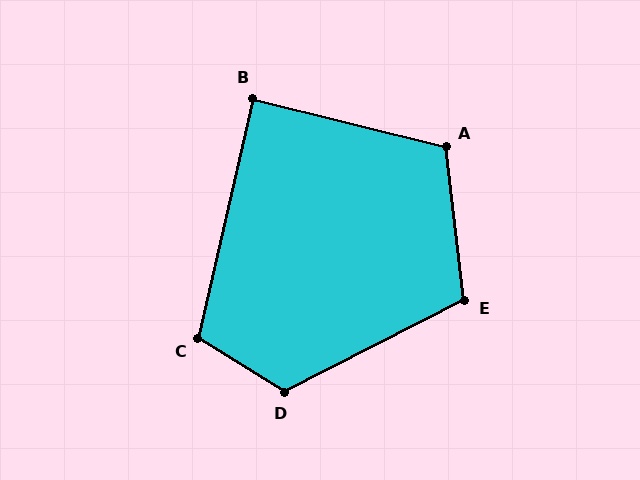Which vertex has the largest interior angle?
D, at approximately 121 degrees.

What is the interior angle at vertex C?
Approximately 109 degrees (obtuse).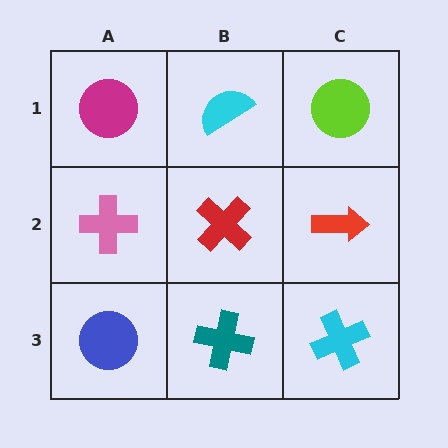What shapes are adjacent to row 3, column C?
A red arrow (row 2, column C), a teal cross (row 3, column B).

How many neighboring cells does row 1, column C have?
2.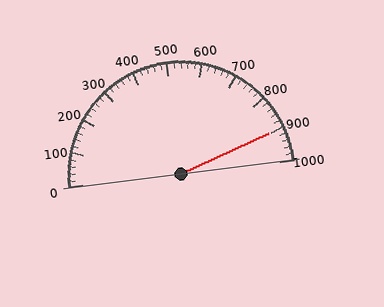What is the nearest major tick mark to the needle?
The nearest major tick mark is 900.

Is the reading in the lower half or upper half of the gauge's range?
The reading is in the upper half of the range (0 to 1000).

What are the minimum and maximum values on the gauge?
The gauge ranges from 0 to 1000.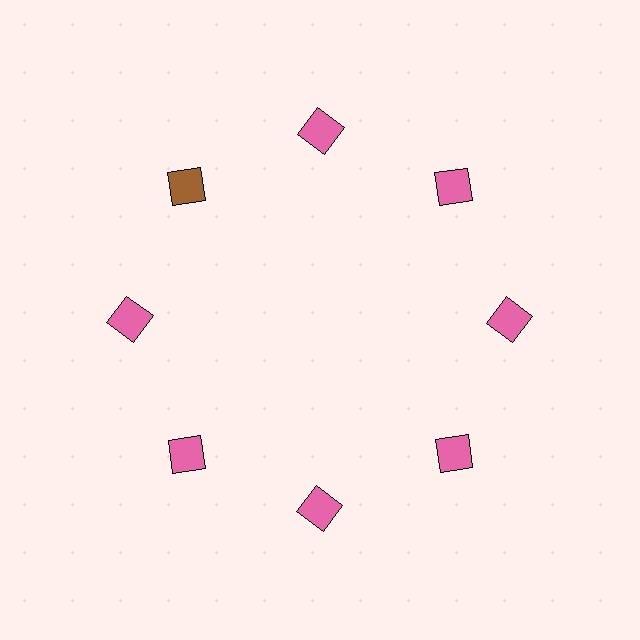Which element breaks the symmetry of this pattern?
The brown square at roughly the 10 o'clock position breaks the symmetry. All other shapes are pink squares.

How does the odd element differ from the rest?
It has a different color: brown instead of pink.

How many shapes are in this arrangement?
There are 8 shapes arranged in a ring pattern.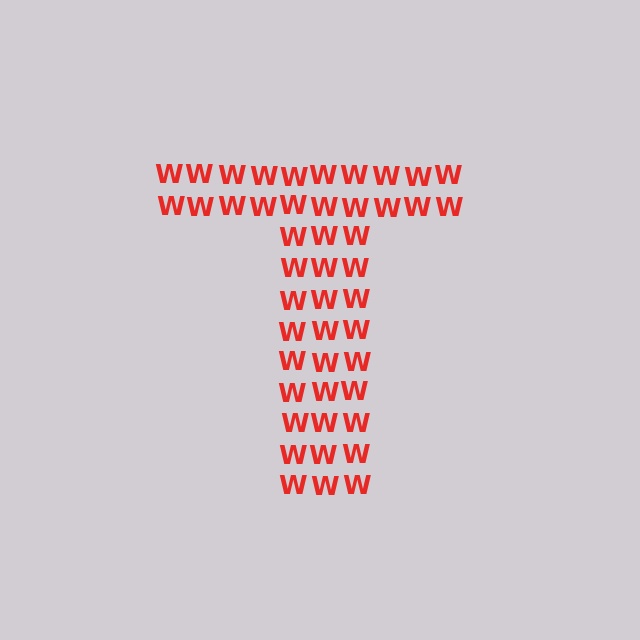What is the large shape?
The large shape is the letter T.